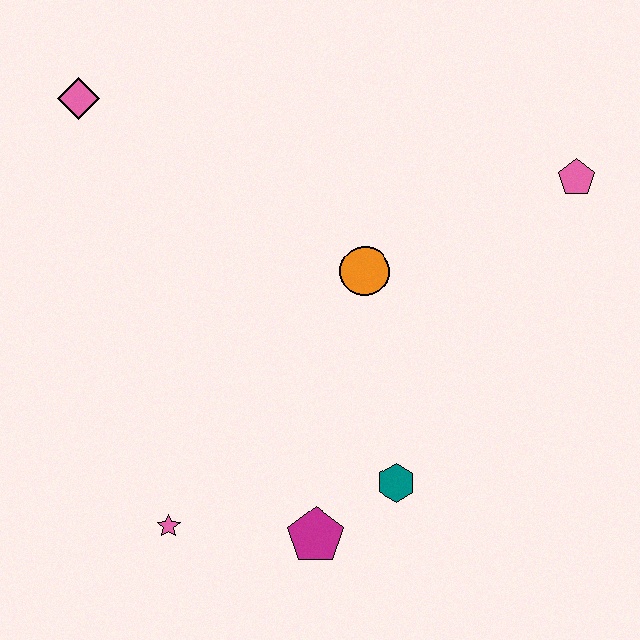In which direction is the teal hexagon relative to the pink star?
The teal hexagon is to the right of the pink star.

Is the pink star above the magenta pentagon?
Yes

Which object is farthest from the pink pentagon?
The pink star is farthest from the pink pentagon.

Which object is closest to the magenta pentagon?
The teal hexagon is closest to the magenta pentagon.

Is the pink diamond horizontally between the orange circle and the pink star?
No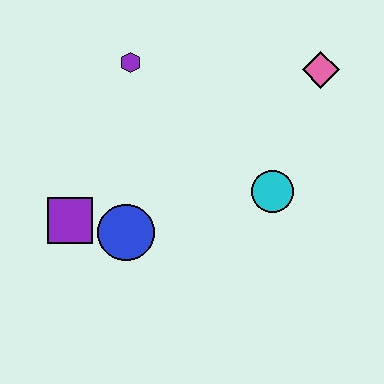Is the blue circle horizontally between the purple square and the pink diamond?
Yes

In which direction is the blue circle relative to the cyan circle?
The blue circle is to the left of the cyan circle.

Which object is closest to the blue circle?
The purple square is closest to the blue circle.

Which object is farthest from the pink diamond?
The purple square is farthest from the pink diamond.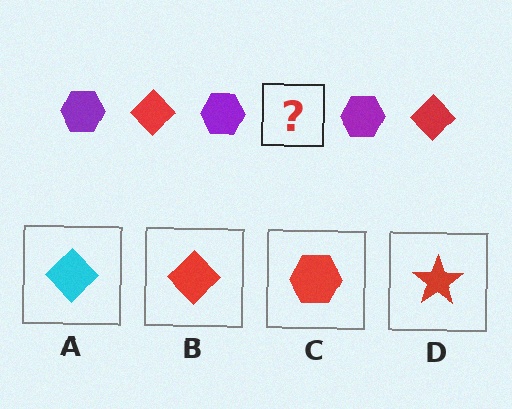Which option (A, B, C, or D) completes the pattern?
B.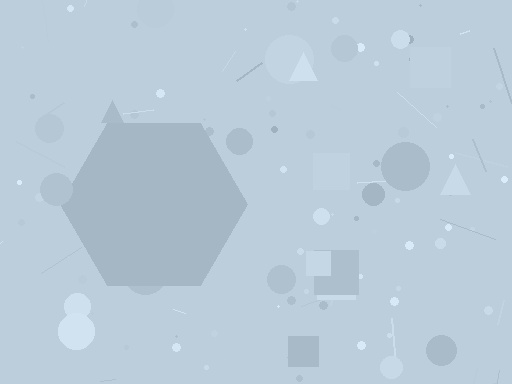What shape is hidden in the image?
A hexagon is hidden in the image.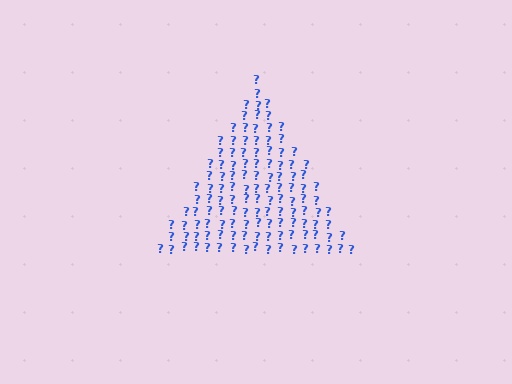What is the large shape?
The large shape is a triangle.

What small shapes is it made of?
It is made of small question marks.